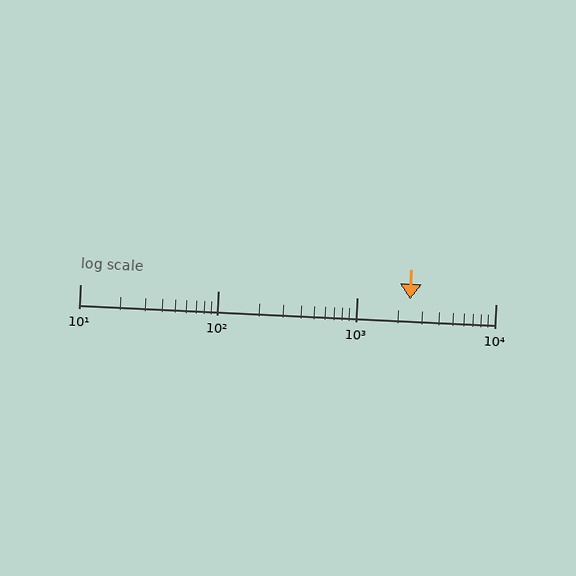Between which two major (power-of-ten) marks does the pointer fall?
The pointer is between 1000 and 10000.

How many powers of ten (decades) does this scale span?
The scale spans 3 decades, from 10 to 10000.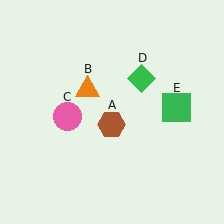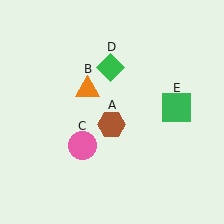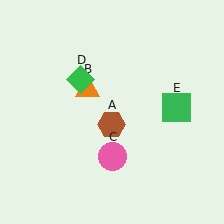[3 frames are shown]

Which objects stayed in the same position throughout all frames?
Brown hexagon (object A) and orange triangle (object B) and green square (object E) remained stationary.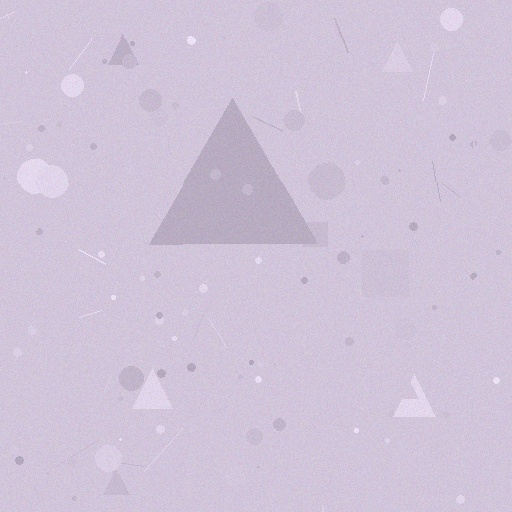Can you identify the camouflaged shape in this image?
The camouflaged shape is a triangle.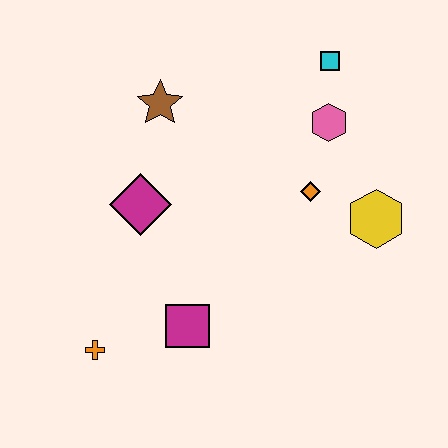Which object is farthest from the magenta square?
The cyan square is farthest from the magenta square.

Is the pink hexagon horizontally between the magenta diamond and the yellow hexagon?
Yes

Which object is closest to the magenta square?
The orange cross is closest to the magenta square.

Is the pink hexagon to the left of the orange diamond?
No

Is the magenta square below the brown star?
Yes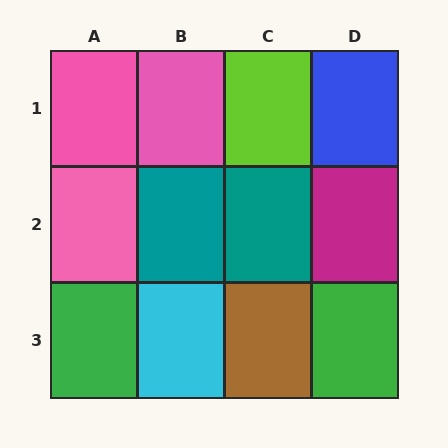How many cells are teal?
2 cells are teal.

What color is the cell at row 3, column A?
Green.